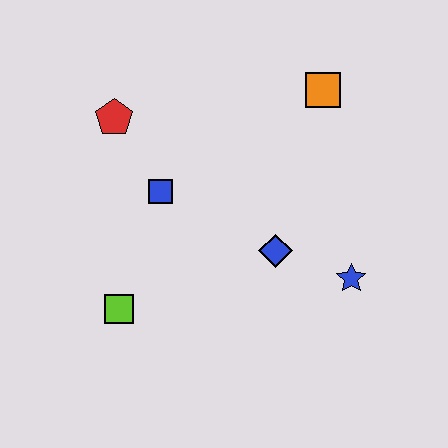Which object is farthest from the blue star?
The red pentagon is farthest from the blue star.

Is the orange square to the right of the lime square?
Yes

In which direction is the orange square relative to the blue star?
The orange square is above the blue star.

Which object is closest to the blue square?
The red pentagon is closest to the blue square.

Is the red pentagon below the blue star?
No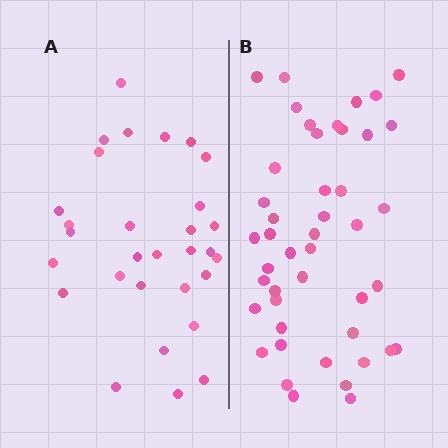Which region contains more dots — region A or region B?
Region B (the right region) has more dots.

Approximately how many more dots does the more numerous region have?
Region B has approximately 15 more dots than region A.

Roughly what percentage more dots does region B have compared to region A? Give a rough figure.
About 50% more.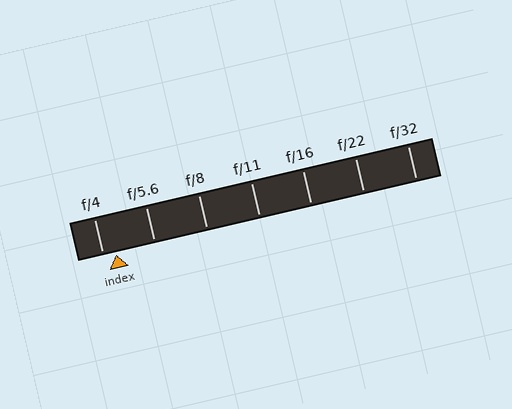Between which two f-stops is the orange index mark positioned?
The index mark is between f/4 and f/5.6.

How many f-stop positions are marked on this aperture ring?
There are 7 f-stop positions marked.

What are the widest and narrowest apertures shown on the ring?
The widest aperture shown is f/4 and the narrowest is f/32.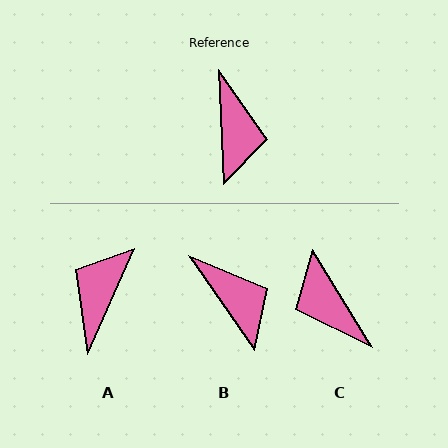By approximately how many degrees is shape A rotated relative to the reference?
Approximately 153 degrees counter-clockwise.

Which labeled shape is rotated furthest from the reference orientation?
A, about 153 degrees away.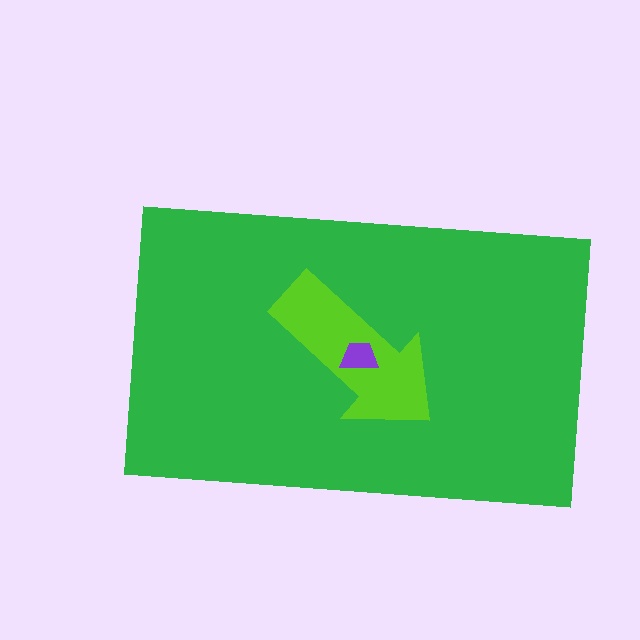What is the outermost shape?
The green rectangle.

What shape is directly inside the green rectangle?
The lime arrow.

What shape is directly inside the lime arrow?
The purple trapezoid.